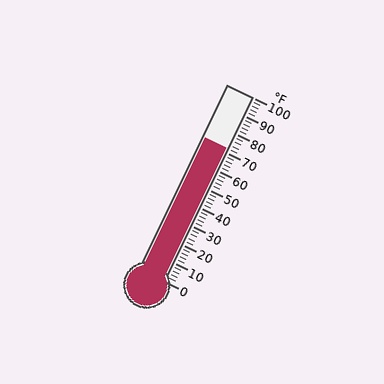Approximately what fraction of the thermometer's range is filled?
The thermometer is filled to approximately 70% of its range.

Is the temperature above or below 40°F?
The temperature is above 40°F.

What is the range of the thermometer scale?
The thermometer scale ranges from 0°F to 100°F.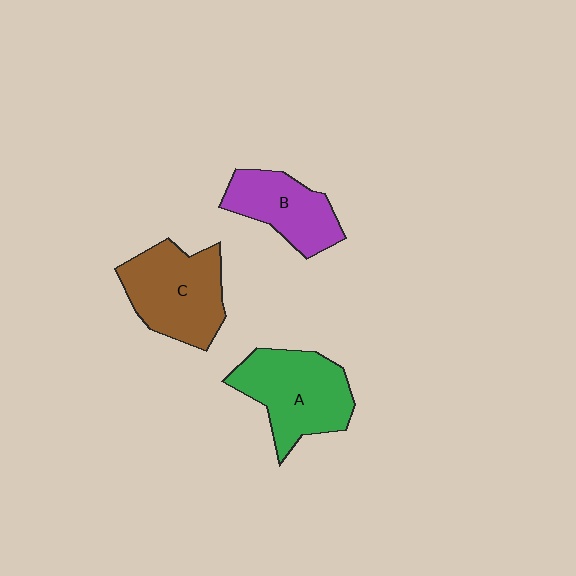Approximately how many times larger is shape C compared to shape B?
Approximately 1.3 times.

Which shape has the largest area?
Shape A (green).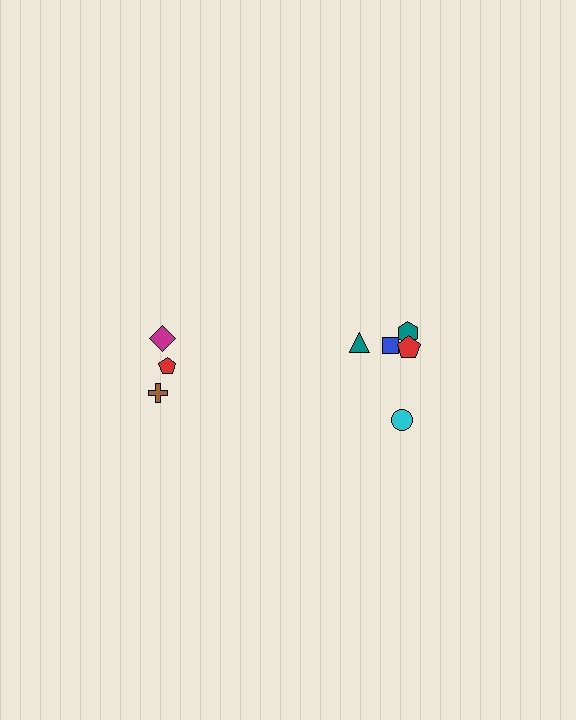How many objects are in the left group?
There are 3 objects.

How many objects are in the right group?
There are 5 objects.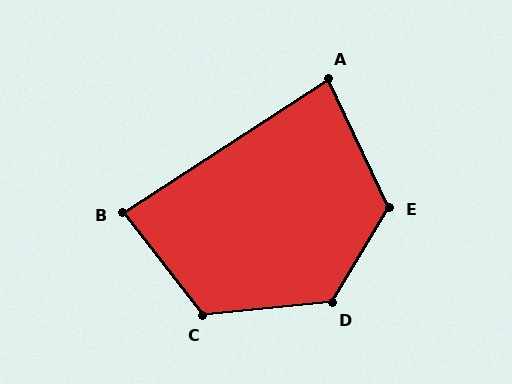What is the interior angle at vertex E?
Approximately 124 degrees (obtuse).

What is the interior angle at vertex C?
Approximately 122 degrees (obtuse).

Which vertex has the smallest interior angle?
A, at approximately 82 degrees.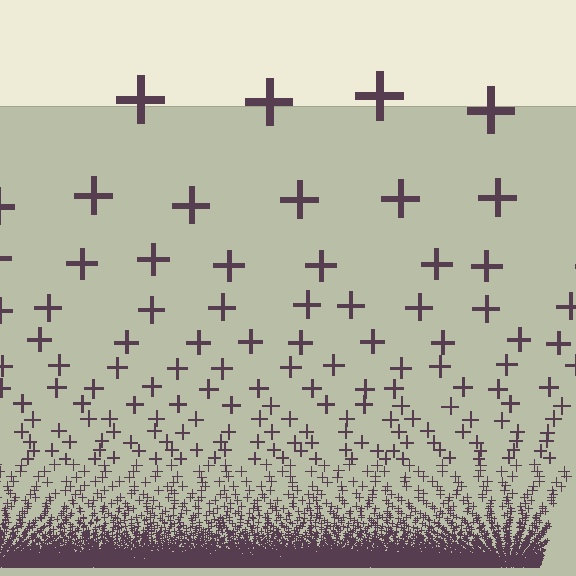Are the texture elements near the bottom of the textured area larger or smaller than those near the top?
Smaller. The gradient is inverted — elements near the bottom are smaller and denser.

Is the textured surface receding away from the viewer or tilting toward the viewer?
The surface appears to tilt toward the viewer. Texture elements get larger and sparser toward the top.